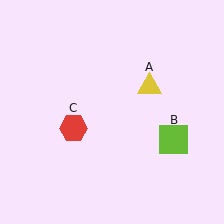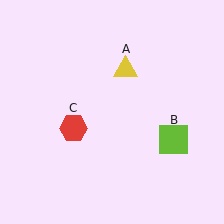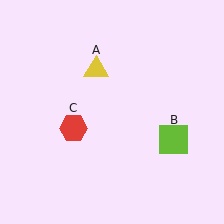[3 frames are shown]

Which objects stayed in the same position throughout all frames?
Lime square (object B) and red hexagon (object C) remained stationary.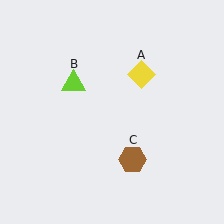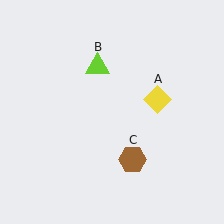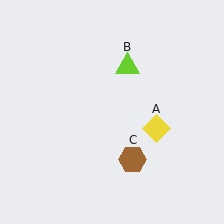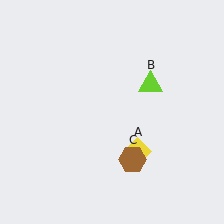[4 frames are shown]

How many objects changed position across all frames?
2 objects changed position: yellow diamond (object A), lime triangle (object B).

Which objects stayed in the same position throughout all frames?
Brown hexagon (object C) remained stationary.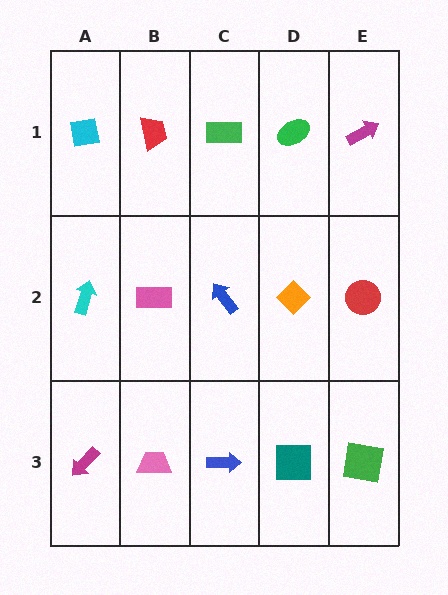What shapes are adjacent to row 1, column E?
A red circle (row 2, column E), a green ellipse (row 1, column D).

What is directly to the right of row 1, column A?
A red trapezoid.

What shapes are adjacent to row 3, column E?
A red circle (row 2, column E), a teal square (row 3, column D).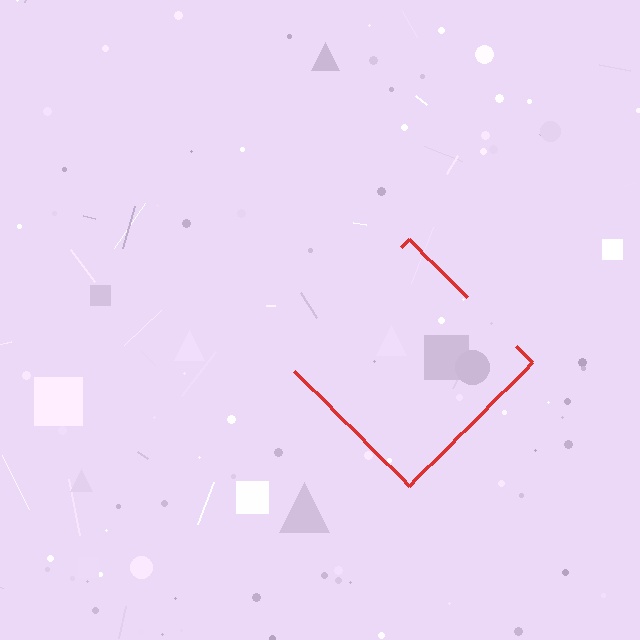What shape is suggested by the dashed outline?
The dashed outline suggests a diamond.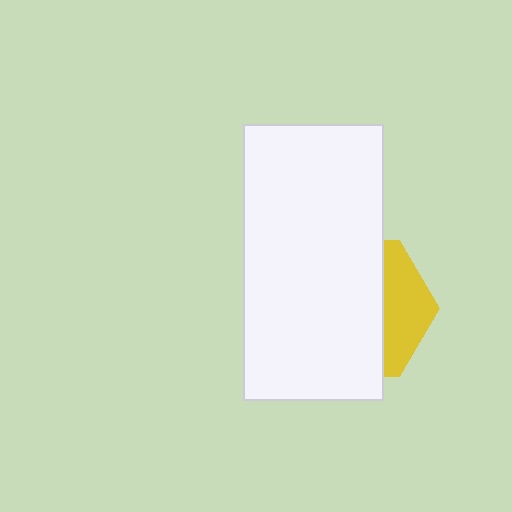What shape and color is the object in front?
The object in front is a white rectangle.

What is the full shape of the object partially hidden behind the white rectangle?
The partially hidden object is a yellow hexagon.